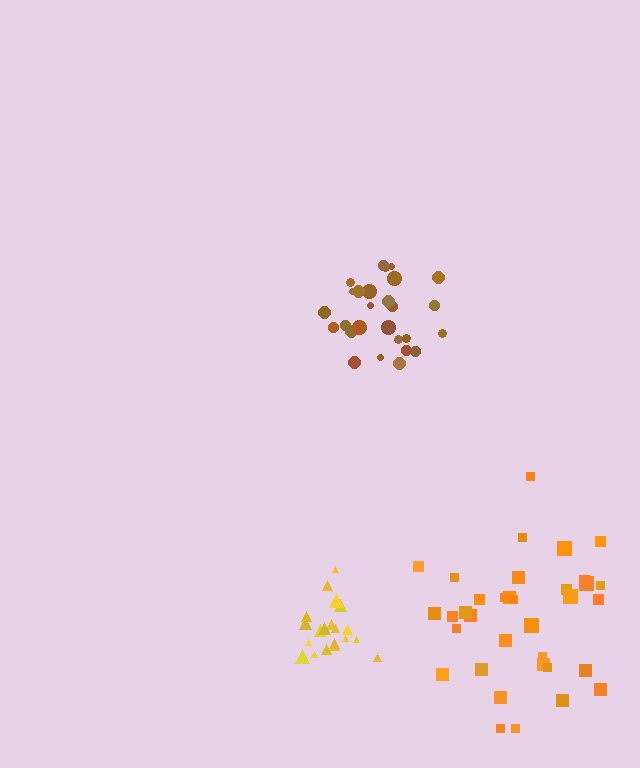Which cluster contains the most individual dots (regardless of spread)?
Orange (35).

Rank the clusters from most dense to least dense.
brown, yellow, orange.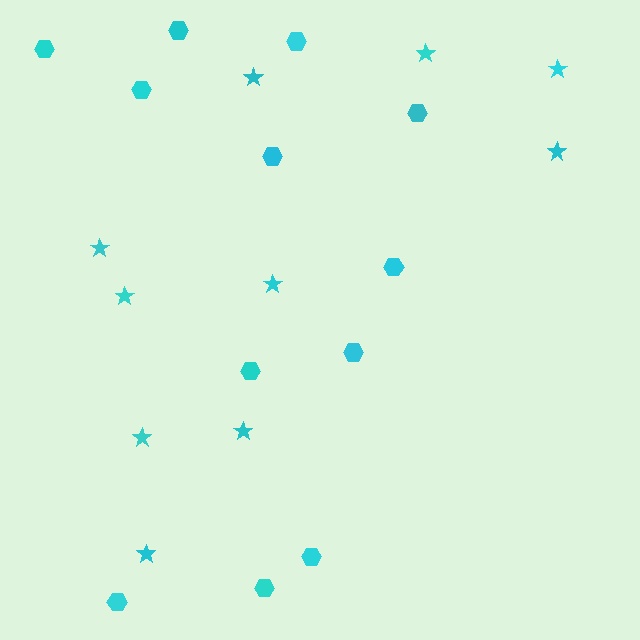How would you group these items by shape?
There are 2 groups: one group of stars (10) and one group of hexagons (12).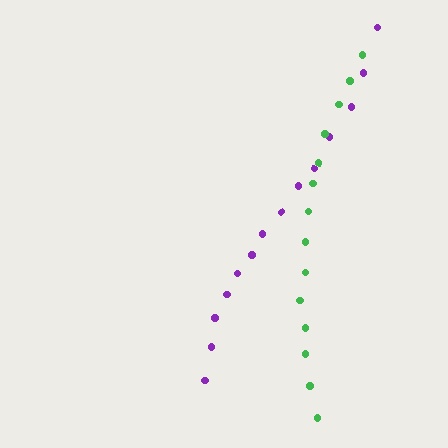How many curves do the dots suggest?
There are 2 distinct paths.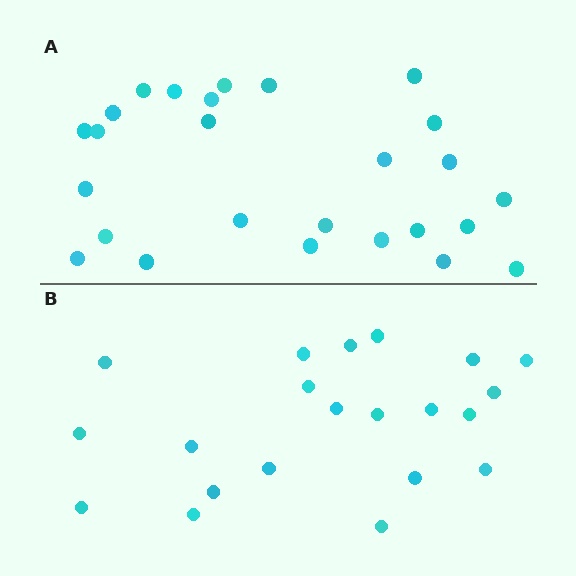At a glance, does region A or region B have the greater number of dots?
Region A (the top region) has more dots.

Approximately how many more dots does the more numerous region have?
Region A has about 5 more dots than region B.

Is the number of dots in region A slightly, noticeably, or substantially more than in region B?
Region A has only slightly more — the two regions are fairly close. The ratio is roughly 1.2 to 1.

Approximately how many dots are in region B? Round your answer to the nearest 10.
About 20 dots. (The exact count is 21, which rounds to 20.)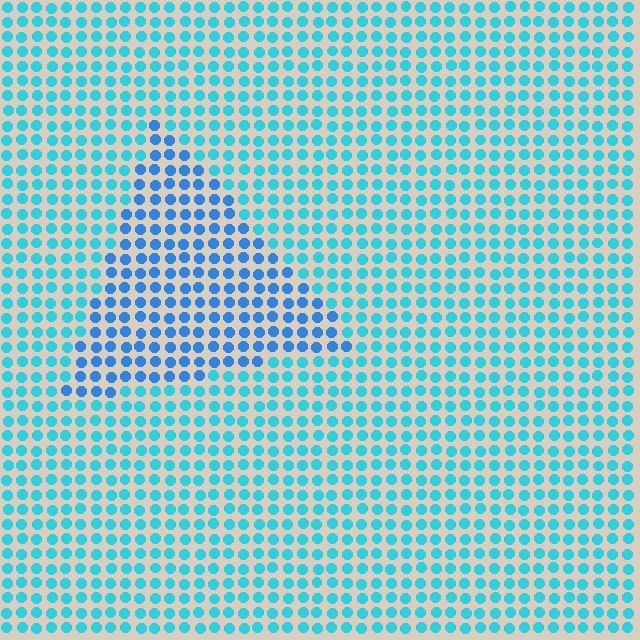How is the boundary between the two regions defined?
The boundary is defined purely by a slight shift in hue (about 27 degrees). Spacing, size, and orientation are identical on both sides.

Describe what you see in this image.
The image is filled with small cyan elements in a uniform arrangement. A triangle-shaped region is visible where the elements are tinted to a slightly different hue, forming a subtle color boundary.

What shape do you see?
I see a triangle.